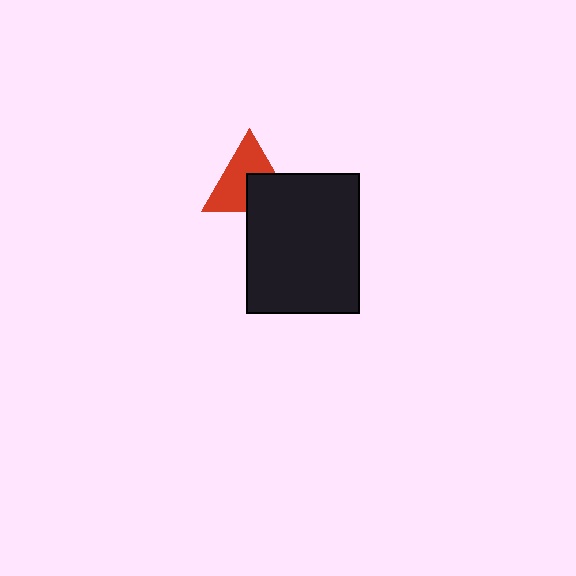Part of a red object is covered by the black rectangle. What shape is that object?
It is a triangle.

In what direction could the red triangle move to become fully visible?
The red triangle could move toward the upper-left. That would shift it out from behind the black rectangle entirely.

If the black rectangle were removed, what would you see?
You would see the complete red triangle.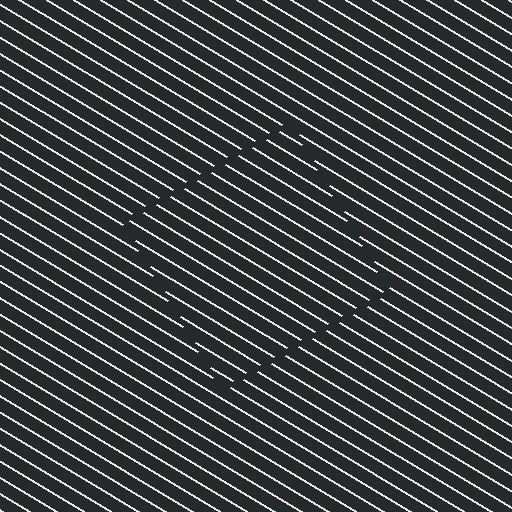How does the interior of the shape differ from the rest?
The interior of the shape contains the same grating, shifted by half a period — the contour is defined by the phase discontinuity where line-ends from the inner and outer gratings abut.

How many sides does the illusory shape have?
4 sides — the line-ends trace a square.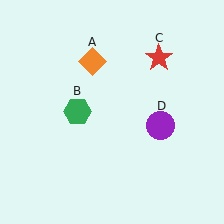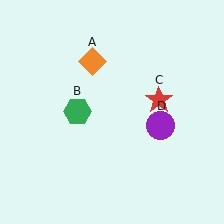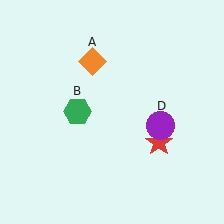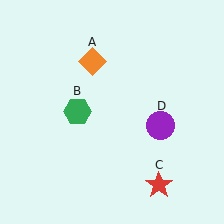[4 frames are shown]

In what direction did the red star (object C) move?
The red star (object C) moved down.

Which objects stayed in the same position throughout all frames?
Orange diamond (object A) and green hexagon (object B) and purple circle (object D) remained stationary.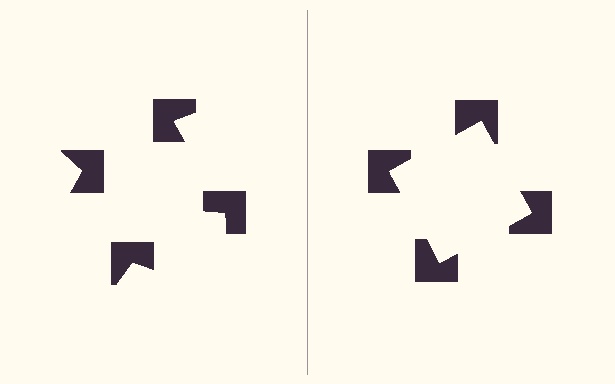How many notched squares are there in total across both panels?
8 — 4 on each side.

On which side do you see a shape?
An illusory square appears on the right side. On the left side the wedge cuts are rotated, so no coherent shape forms.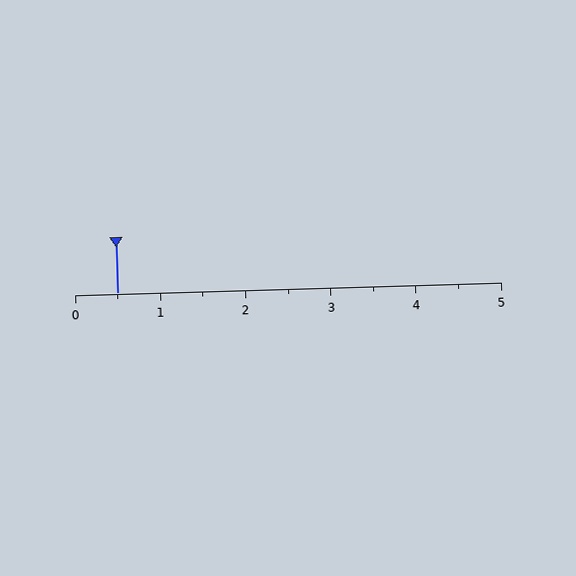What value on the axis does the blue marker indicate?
The marker indicates approximately 0.5.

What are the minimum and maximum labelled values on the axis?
The axis runs from 0 to 5.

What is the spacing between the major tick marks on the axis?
The major ticks are spaced 1 apart.